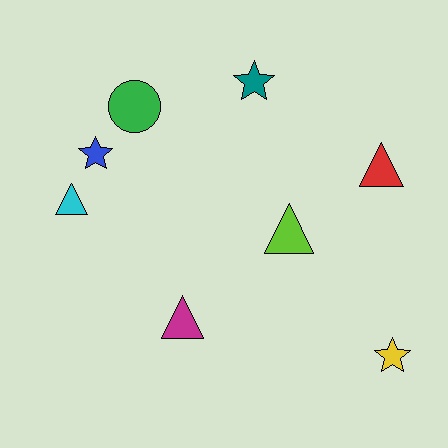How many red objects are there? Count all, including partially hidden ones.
There is 1 red object.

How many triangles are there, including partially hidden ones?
There are 4 triangles.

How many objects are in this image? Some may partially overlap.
There are 8 objects.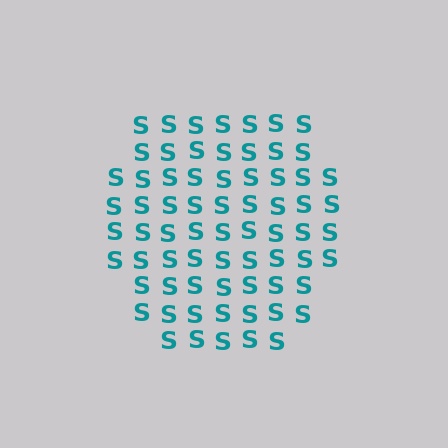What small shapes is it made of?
It is made of small letter S's.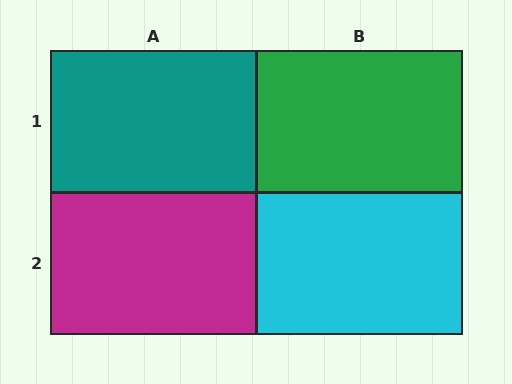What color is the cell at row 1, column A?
Teal.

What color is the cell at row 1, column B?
Green.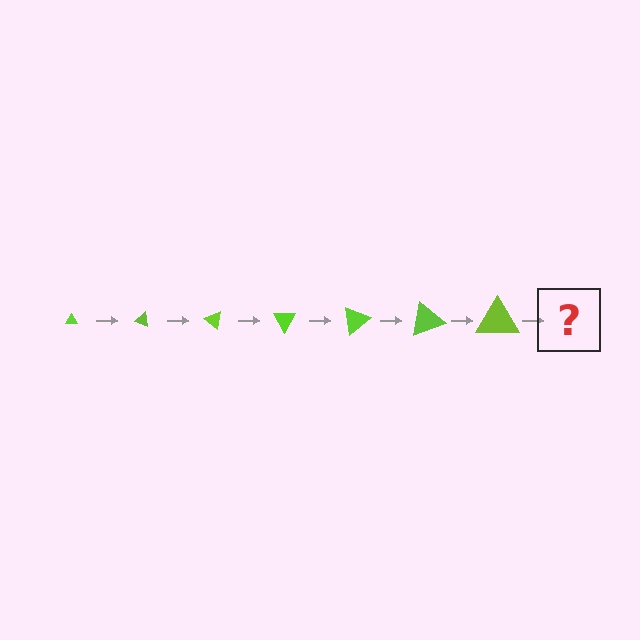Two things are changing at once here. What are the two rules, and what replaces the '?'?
The two rules are that the triangle grows larger each step and it rotates 20 degrees each step. The '?' should be a triangle, larger than the previous one and rotated 140 degrees from the start.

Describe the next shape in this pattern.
It should be a triangle, larger than the previous one and rotated 140 degrees from the start.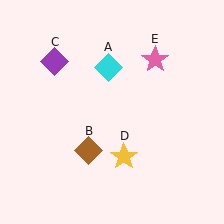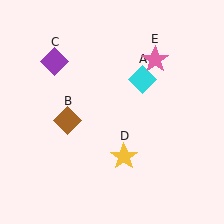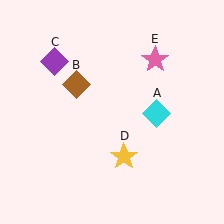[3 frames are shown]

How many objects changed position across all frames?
2 objects changed position: cyan diamond (object A), brown diamond (object B).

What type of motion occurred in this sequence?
The cyan diamond (object A), brown diamond (object B) rotated clockwise around the center of the scene.